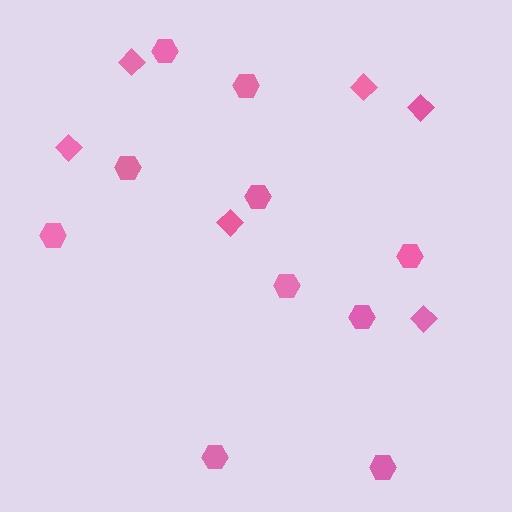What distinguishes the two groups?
There are 2 groups: one group of diamonds (6) and one group of hexagons (10).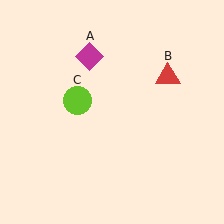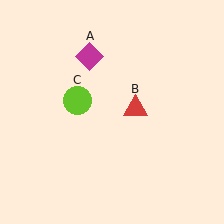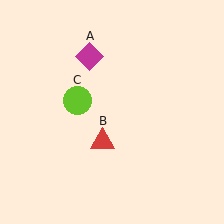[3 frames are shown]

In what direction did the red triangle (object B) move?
The red triangle (object B) moved down and to the left.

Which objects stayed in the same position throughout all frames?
Magenta diamond (object A) and lime circle (object C) remained stationary.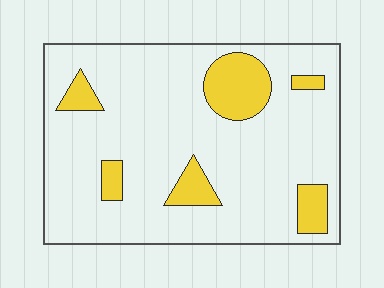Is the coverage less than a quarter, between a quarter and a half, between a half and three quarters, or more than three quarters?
Less than a quarter.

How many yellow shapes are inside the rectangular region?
6.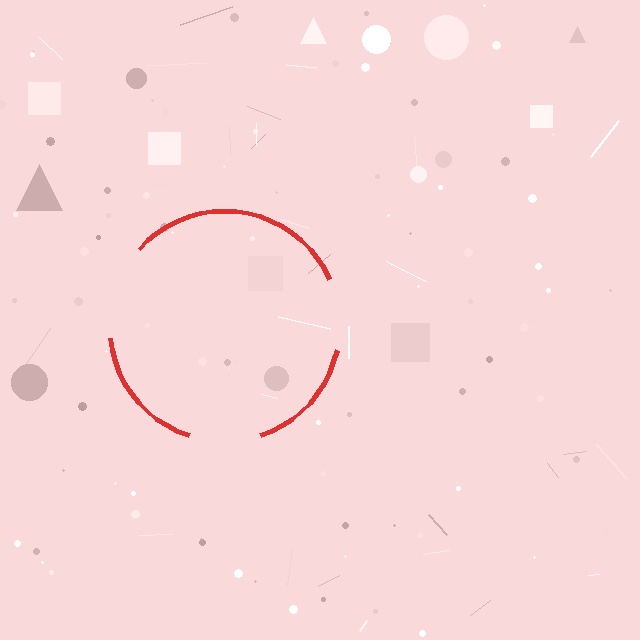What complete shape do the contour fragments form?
The contour fragments form a circle.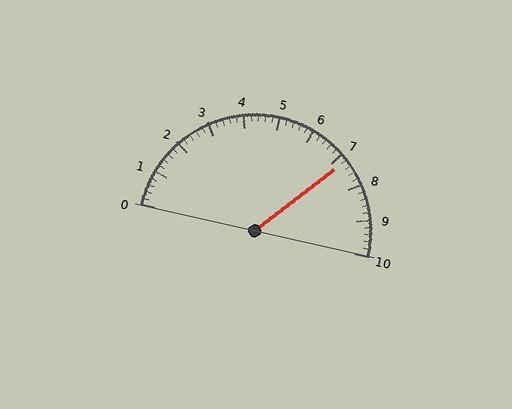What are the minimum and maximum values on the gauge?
The gauge ranges from 0 to 10.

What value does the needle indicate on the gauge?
The needle indicates approximately 7.2.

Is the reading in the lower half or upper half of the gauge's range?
The reading is in the upper half of the range (0 to 10).